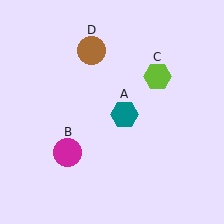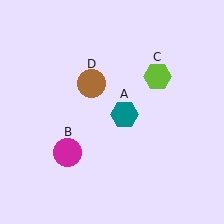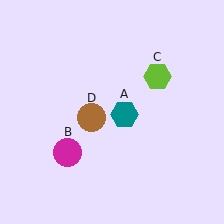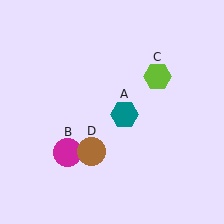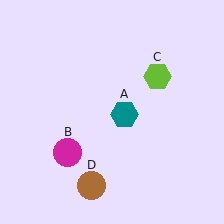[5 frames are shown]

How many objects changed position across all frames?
1 object changed position: brown circle (object D).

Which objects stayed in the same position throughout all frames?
Teal hexagon (object A) and magenta circle (object B) and lime hexagon (object C) remained stationary.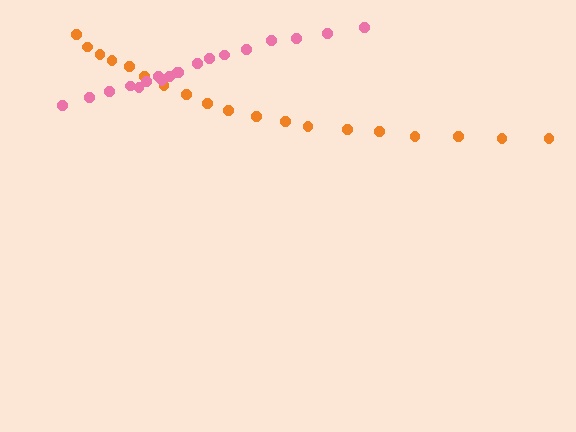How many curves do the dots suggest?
There are 2 distinct paths.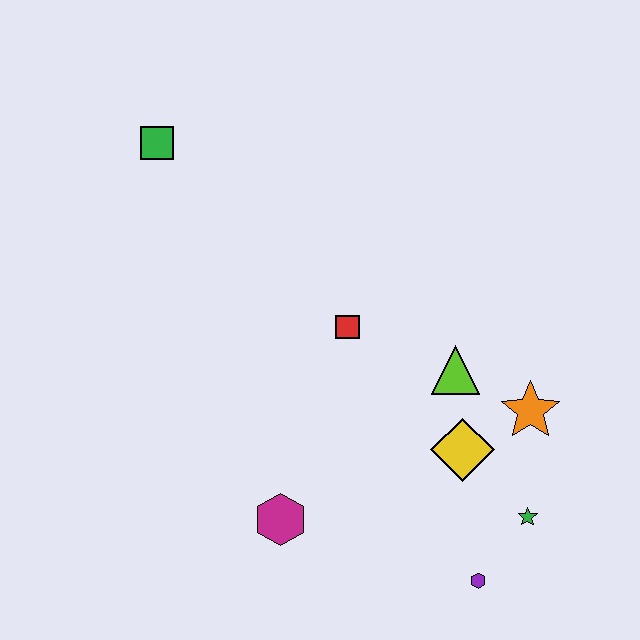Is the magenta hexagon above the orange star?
No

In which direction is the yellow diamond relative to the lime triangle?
The yellow diamond is below the lime triangle.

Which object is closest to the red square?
The lime triangle is closest to the red square.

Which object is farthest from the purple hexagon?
The green square is farthest from the purple hexagon.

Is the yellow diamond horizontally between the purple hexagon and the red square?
Yes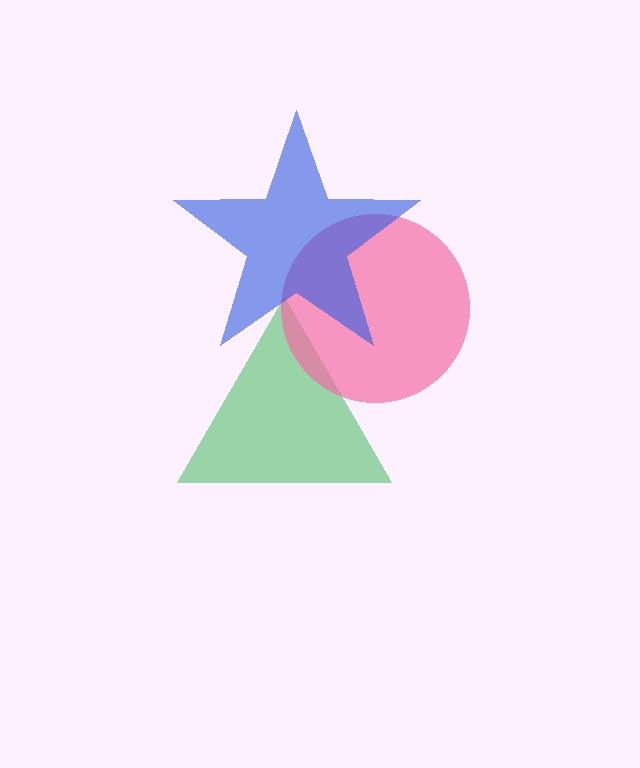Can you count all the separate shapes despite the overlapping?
Yes, there are 3 separate shapes.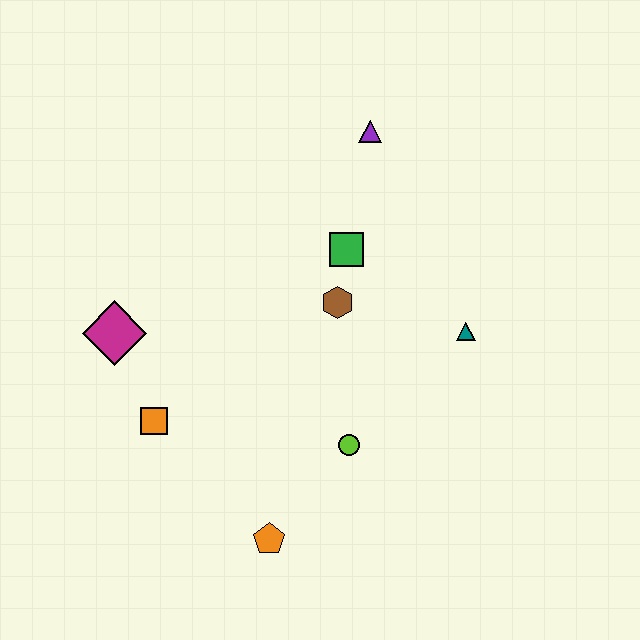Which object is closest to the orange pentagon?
The lime circle is closest to the orange pentagon.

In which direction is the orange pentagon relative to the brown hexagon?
The orange pentagon is below the brown hexagon.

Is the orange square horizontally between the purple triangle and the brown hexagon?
No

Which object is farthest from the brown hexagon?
The orange pentagon is farthest from the brown hexagon.